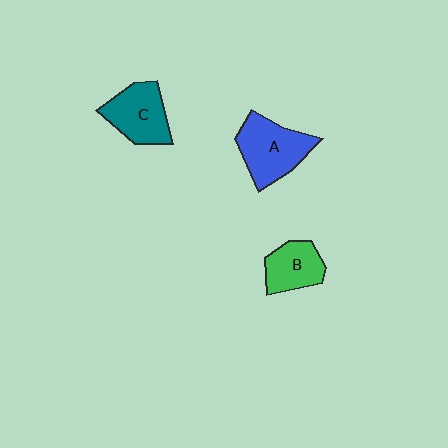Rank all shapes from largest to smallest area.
From largest to smallest: A (blue), C (teal), B (green).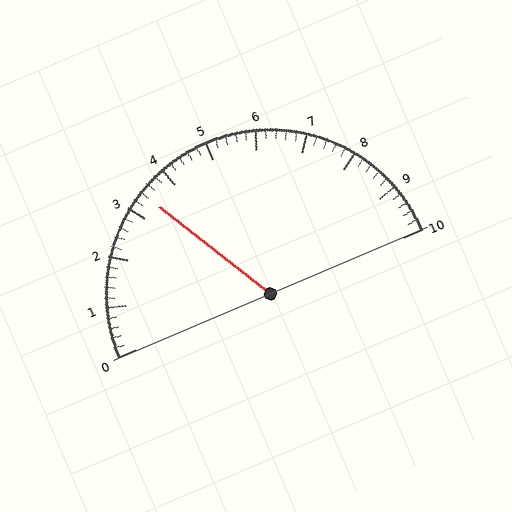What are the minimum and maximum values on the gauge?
The gauge ranges from 0 to 10.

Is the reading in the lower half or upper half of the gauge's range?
The reading is in the lower half of the range (0 to 10).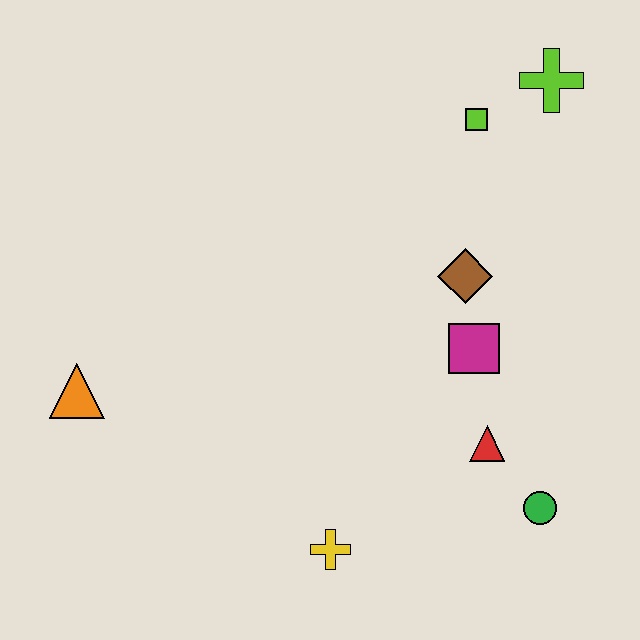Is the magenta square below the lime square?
Yes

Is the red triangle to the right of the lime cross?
No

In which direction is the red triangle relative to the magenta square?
The red triangle is below the magenta square.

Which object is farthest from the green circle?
The orange triangle is farthest from the green circle.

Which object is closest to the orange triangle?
The yellow cross is closest to the orange triangle.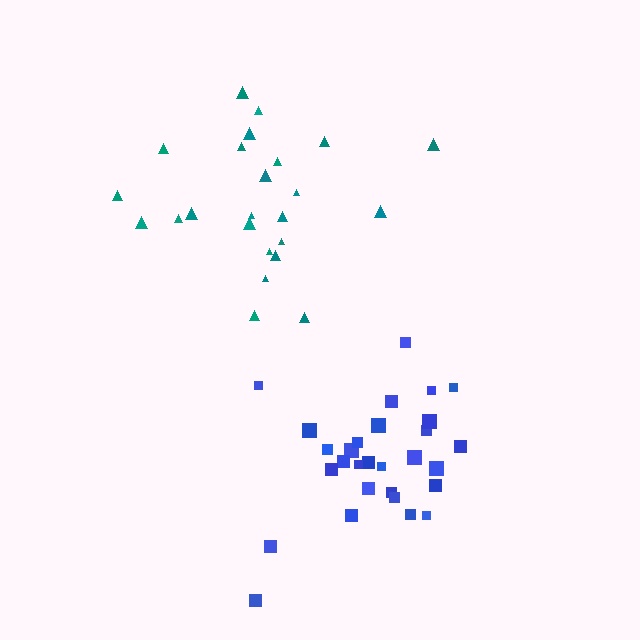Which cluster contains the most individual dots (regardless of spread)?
Blue (29).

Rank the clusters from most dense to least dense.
blue, teal.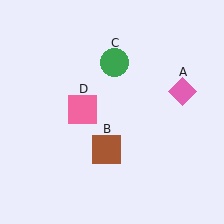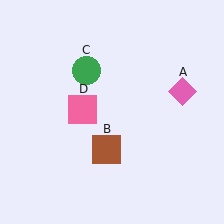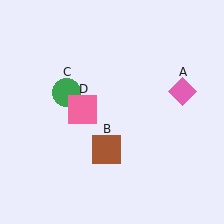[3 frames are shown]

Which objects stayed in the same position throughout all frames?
Pink diamond (object A) and brown square (object B) and pink square (object D) remained stationary.